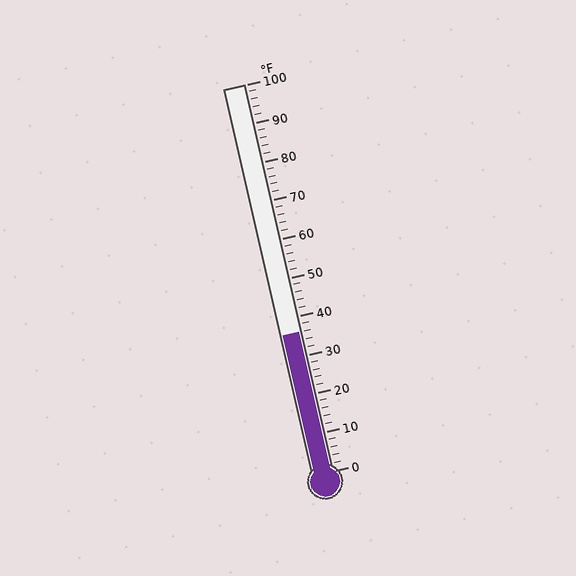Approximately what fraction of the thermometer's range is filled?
The thermometer is filled to approximately 35% of its range.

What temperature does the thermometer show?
The thermometer shows approximately 36°F.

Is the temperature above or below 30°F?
The temperature is above 30°F.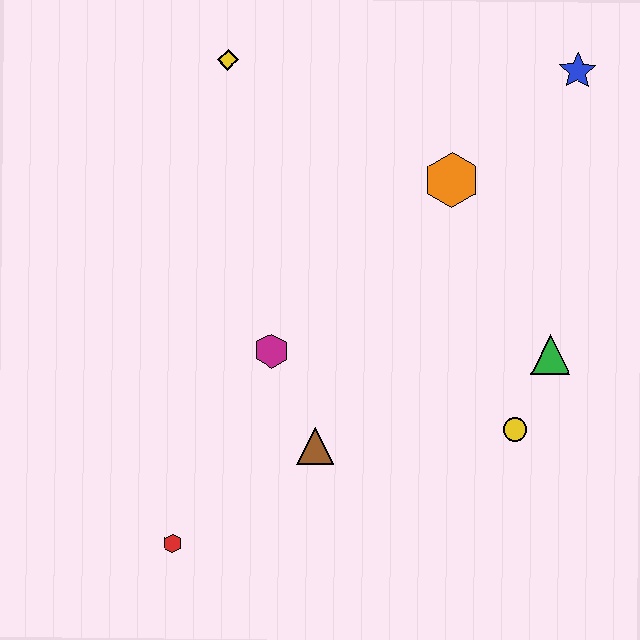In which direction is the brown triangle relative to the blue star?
The brown triangle is below the blue star.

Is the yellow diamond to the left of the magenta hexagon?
Yes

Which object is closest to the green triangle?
The yellow circle is closest to the green triangle.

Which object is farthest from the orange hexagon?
The red hexagon is farthest from the orange hexagon.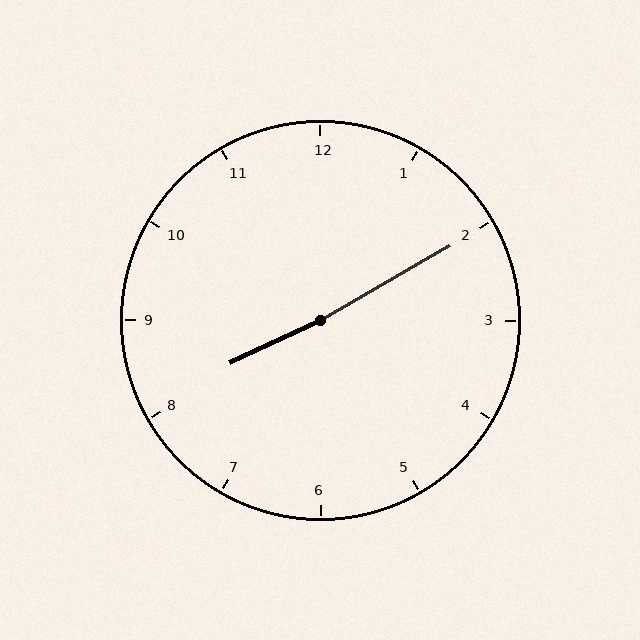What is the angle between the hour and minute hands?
Approximately 175 degrees.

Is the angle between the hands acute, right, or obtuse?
It is obtuse.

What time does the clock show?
8:10.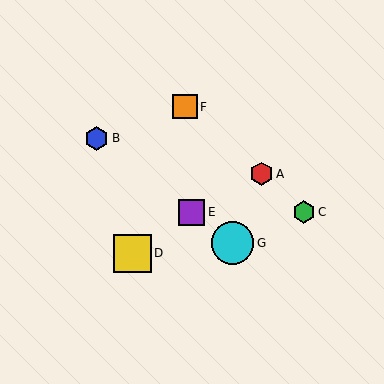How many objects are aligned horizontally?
2 objects (C, E) are aligned horizontally.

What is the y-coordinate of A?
Object A is at y≈174.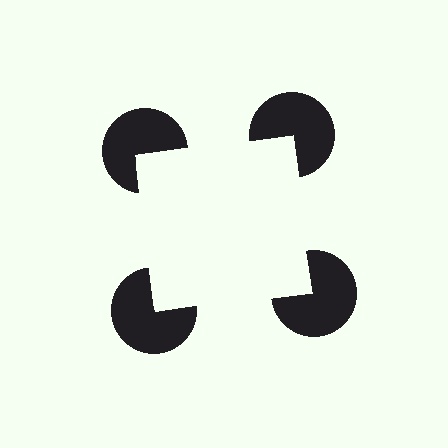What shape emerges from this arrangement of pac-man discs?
An illusory square — its edges are inferred from the aligned wedge cuts in the pac-man discs, not physically drawn.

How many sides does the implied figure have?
4 sides.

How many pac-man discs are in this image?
There are 4 — one at each vertex of the illusory square.